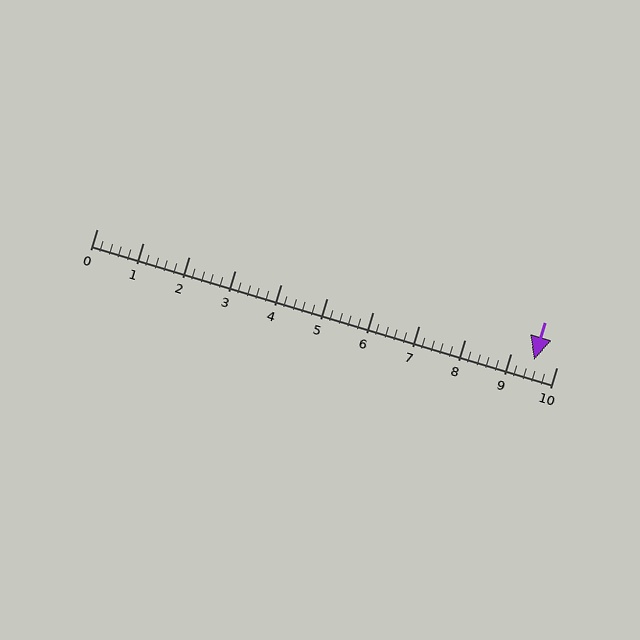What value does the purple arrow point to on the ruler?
The purple arrow points to approximately 9.5.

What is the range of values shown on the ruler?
The ruler shows values from 0 to 10.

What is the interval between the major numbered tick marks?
The major tick marks are spaced 1 units apart.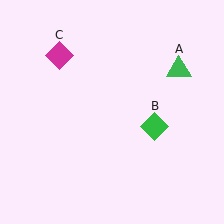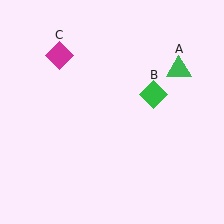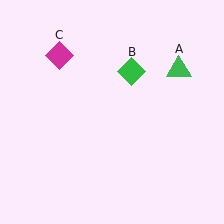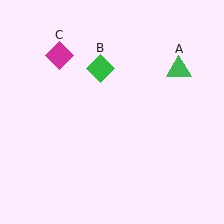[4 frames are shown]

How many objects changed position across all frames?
1 object changed position: green diamond (object B).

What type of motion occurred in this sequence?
The green diamond (object B) rotated counterclockwise around the center of the scene.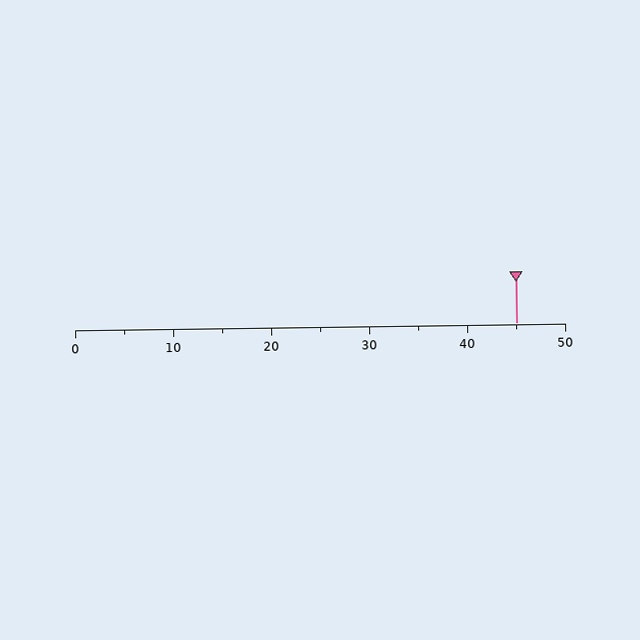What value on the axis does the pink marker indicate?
The marker indicates approximately 45.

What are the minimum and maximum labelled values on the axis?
The axis runs from 0 to 50.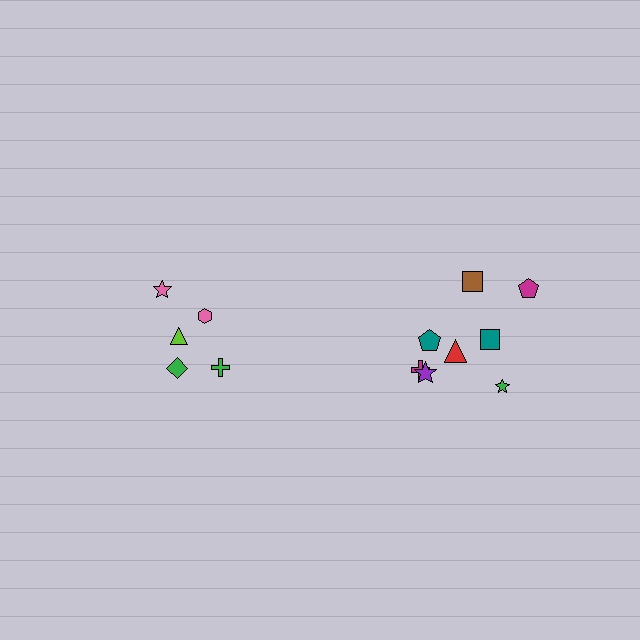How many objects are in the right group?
There are 8 objects.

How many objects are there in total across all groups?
There are 13 objects.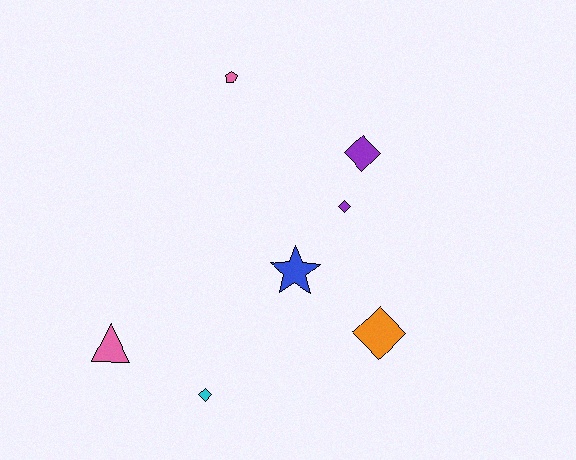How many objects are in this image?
There are 7 objects.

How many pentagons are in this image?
There is 1 pentagon.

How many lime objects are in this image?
There are no lime objects.